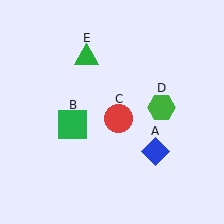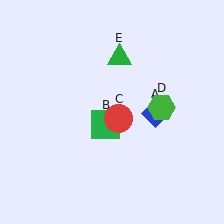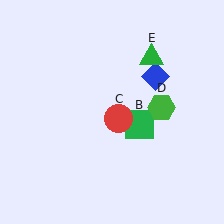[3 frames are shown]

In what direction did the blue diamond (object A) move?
The blue diamond (object A) moved up.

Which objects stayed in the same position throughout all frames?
Red circle (object C) and green hexagon (object D) remained stationary.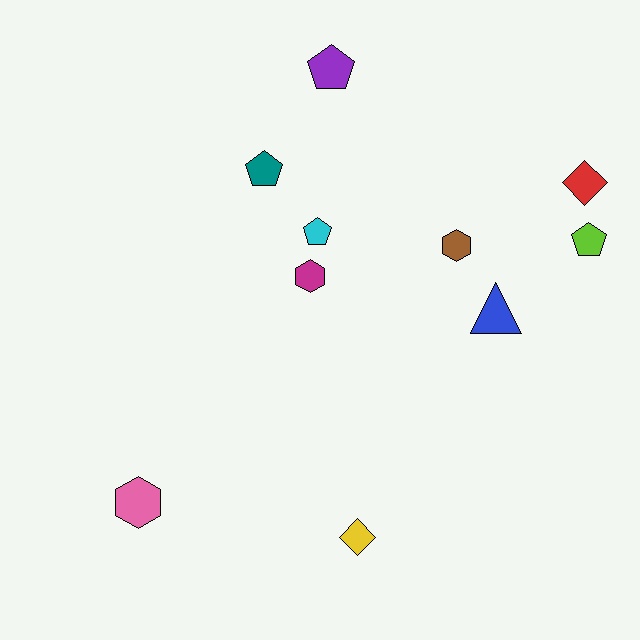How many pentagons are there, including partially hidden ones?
There are 4 pentagons.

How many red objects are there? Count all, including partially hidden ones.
There is 1 red object.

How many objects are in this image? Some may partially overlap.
There are 10 objects.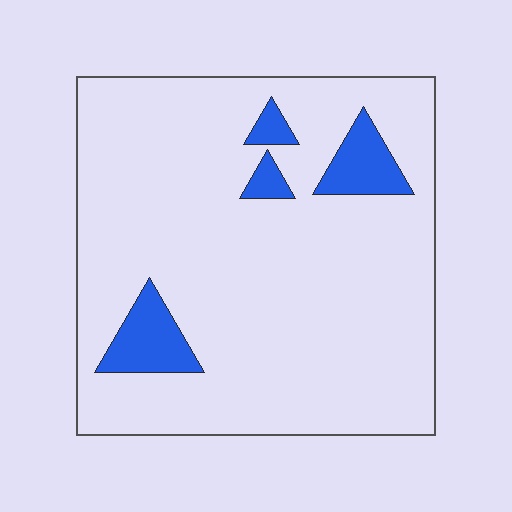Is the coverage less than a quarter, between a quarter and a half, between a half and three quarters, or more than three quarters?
Less than a quarter.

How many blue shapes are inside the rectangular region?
4.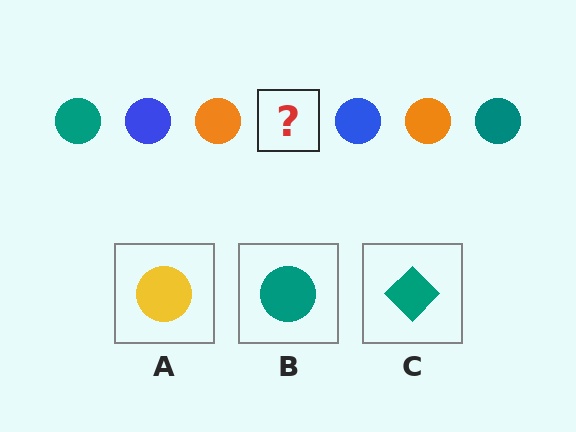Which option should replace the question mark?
Option B.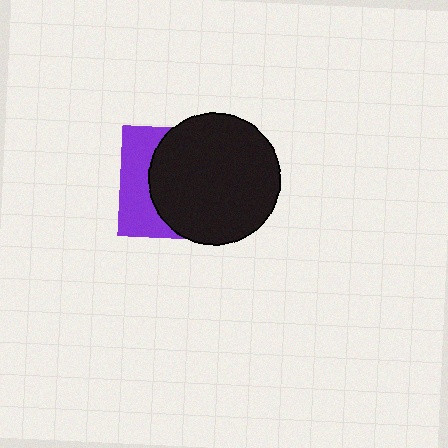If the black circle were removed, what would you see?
You would see the complete purple square.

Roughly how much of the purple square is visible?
A small part of it is visible (roughly 34%).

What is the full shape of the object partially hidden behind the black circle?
The partially hidden object is a purple square.